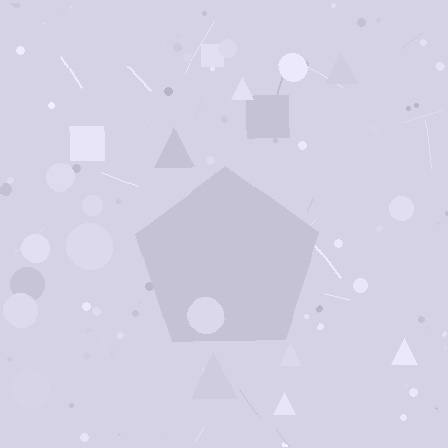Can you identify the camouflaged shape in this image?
The camouflaged shape is a pentagon.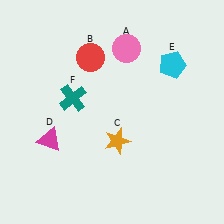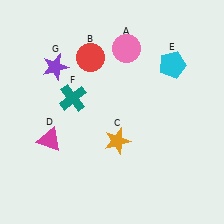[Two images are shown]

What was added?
A purple star (G) was added in Image 2.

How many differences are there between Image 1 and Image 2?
There is 1 difference between the two images.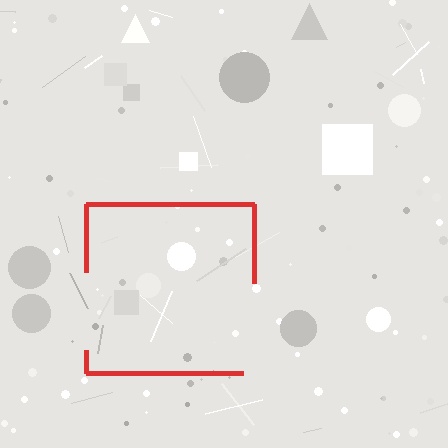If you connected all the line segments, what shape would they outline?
They would outline a square.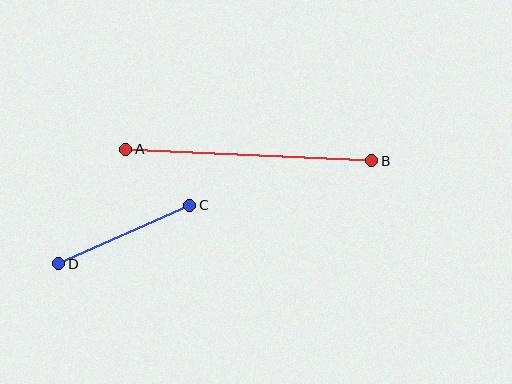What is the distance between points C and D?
The distance is approximately 144 pixels.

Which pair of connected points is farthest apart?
Points A and B are farthest apart.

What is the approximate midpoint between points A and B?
The midpoint is at approximately (249, 155) pixels.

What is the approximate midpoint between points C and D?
The midpoint is at approximately (124, 234) pixels.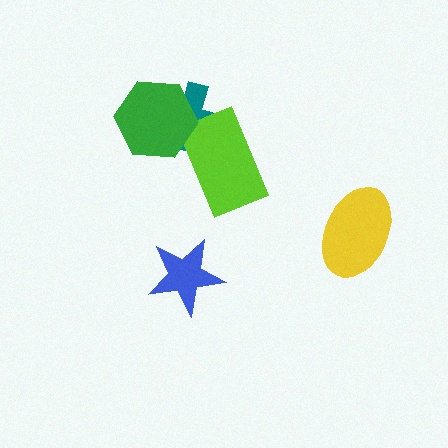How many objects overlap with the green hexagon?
2 objects overlap with the green hexagon.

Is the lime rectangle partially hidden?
Yes, it is partially covered by another shape.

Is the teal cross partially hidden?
Yes, it is partially covered by another shape.